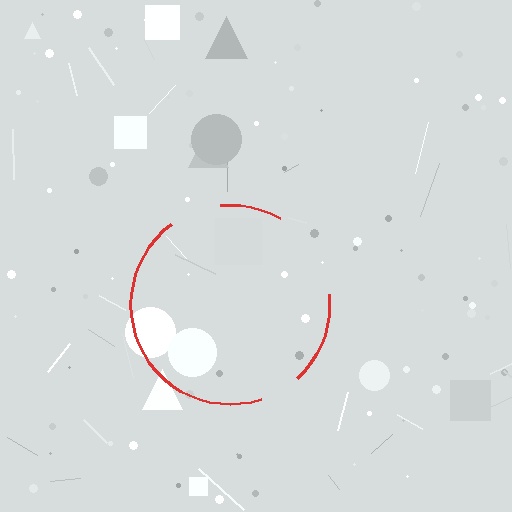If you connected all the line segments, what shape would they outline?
They would outline a circle.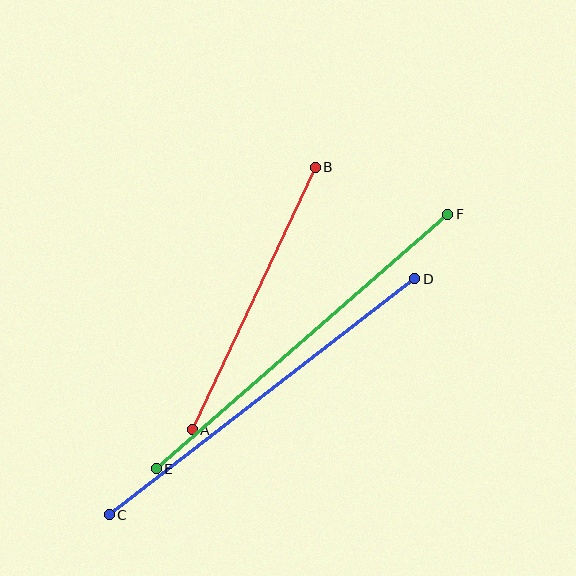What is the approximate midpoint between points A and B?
The midpoint is at approximately (254, 298) pixels.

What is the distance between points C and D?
The distance is approximately 386 pixels.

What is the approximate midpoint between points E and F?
The midpoint is at approximately (302, 342) pixels.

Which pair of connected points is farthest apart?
Points E and F are farthest apart.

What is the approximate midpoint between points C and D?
The midpoint is at approximately (262, 397) pixels.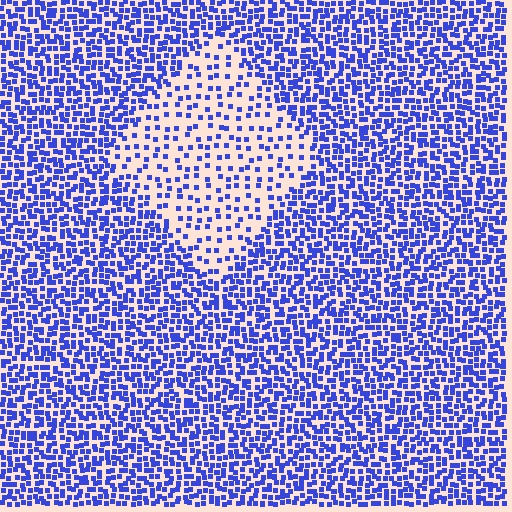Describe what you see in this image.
The image contains small blue elements arranged at two different densities. A diamond-shaped region is visible where the elements are less densely packed than the surrounding area.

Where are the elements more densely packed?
The elements are more densely packed outside the diamond boundary.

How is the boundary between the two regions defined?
The boundary is defined by a change in element density (approximately 2.4x ratio). All elements are the same color, size, and shape.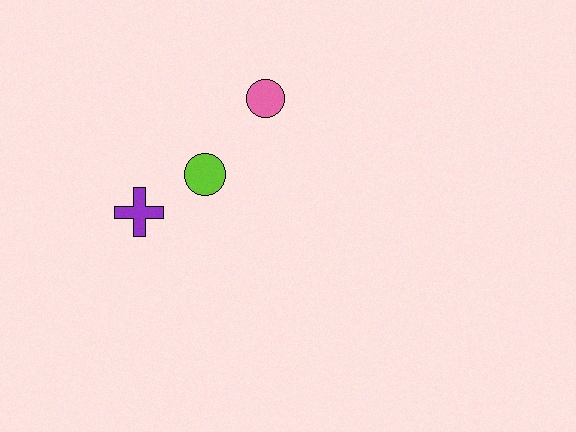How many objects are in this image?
There are 3 objects.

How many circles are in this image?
There are 2 circles.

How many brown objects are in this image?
There are no brown objects.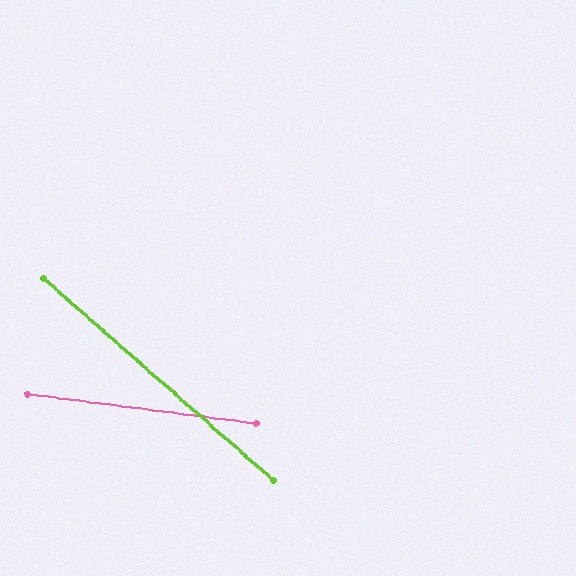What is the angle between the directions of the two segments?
Approximately 34 degrees.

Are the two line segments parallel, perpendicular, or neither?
Neither parallel nor perpendicular — they differ by about 34°.